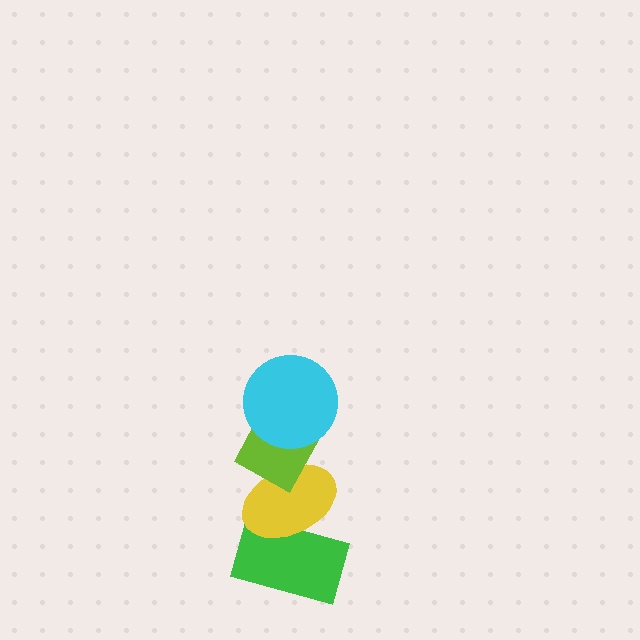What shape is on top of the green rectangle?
The yellow ellipse is on top of the green rectangle.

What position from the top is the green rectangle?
The green rectangle is 4th from the top.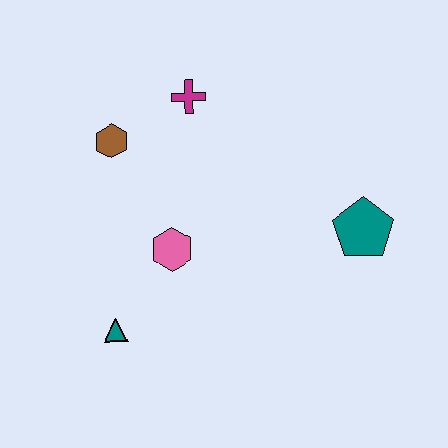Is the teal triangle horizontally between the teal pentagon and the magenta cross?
No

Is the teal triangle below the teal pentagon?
Yes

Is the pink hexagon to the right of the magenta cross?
No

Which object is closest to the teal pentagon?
The pink hexagon is closest to the teal pentagon.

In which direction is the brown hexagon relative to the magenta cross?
The brown hexagon is to the left of the magenta cross.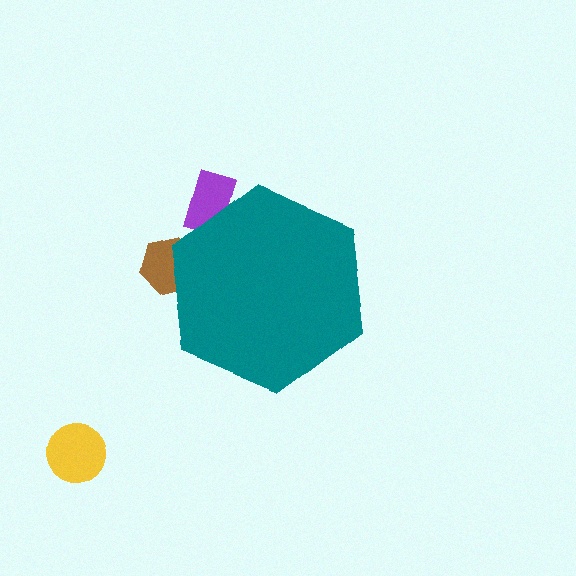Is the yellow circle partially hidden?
No, the yellow circle is fully visible.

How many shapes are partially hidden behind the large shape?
2 shapes are partially hidden.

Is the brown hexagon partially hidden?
Yes, the brown hexagon is partially hidden behind the teal hexagon.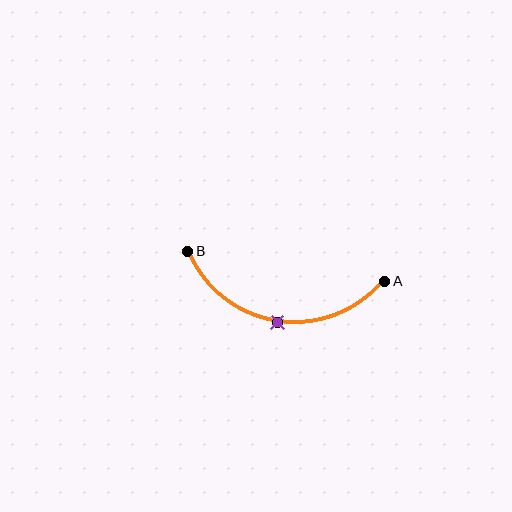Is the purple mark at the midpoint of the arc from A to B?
Yes. The purple mark lies on the arc at equal arc-length from both A and B — it is the arc midpoint.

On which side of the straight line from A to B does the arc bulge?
The arc bulges below the straight line connecting A and B.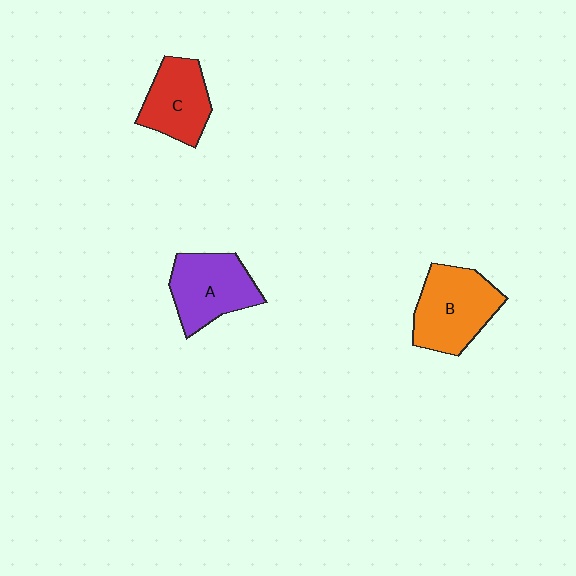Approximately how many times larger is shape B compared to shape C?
Approximately 1.3 times.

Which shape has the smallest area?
Shape C (red).